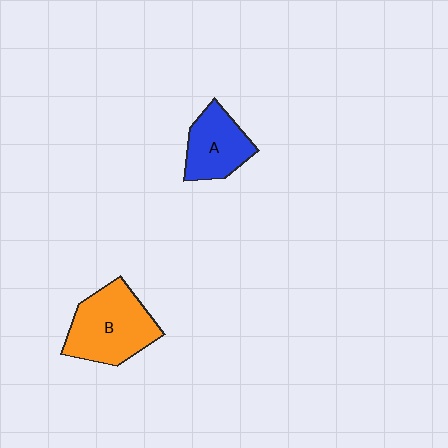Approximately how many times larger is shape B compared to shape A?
Approximately 1.4 times.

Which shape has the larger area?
Shape B (orange).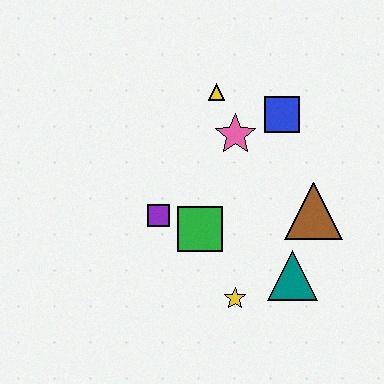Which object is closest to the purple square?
The green square is closest to the purple square.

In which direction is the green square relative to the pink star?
The green square is below the pink star.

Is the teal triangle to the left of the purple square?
No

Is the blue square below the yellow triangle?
Yes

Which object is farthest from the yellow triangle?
The yellow star is farthest from the yellow triangle.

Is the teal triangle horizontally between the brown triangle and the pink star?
Yes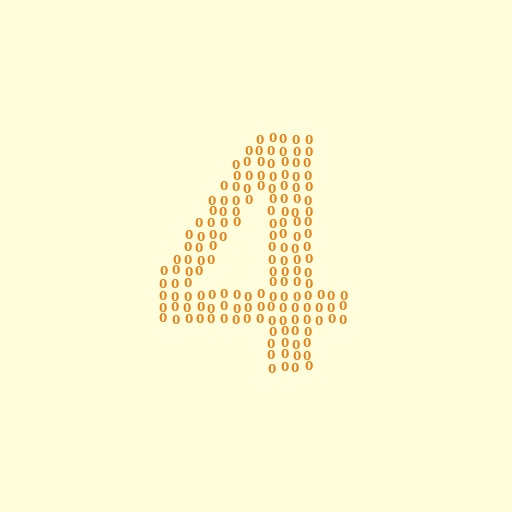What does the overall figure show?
The overall figure shows the digit 4.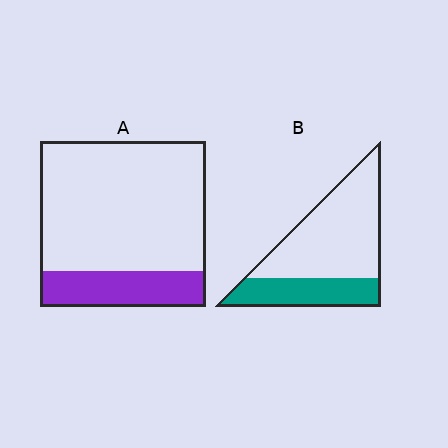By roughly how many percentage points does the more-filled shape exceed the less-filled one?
By roughly 10 percentage points (B over A).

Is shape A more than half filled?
No.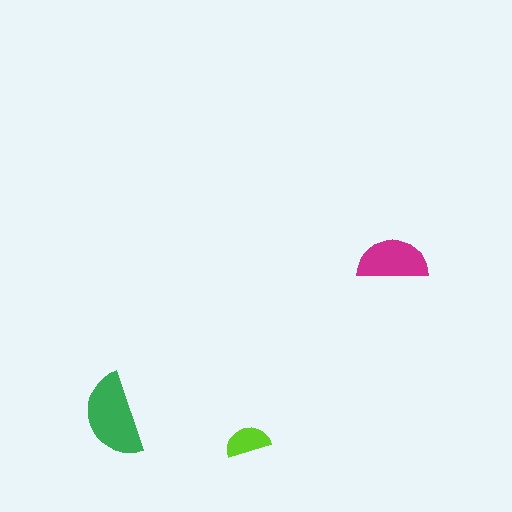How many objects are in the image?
There are 3 objects in the image.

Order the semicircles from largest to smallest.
the green one, the magenta one, the lime one.